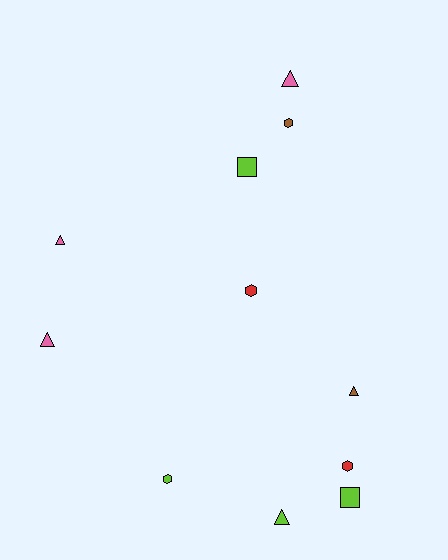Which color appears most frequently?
Lime, with 4 objects.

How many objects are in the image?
There are 11 objects.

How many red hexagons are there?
There are 2 red hexagons.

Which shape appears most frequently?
Triangle, with 5 objects.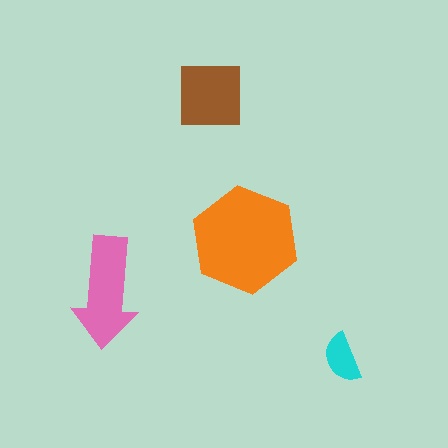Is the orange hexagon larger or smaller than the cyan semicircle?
Larger.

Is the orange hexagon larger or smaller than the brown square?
Larger.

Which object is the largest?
The orange hexagon.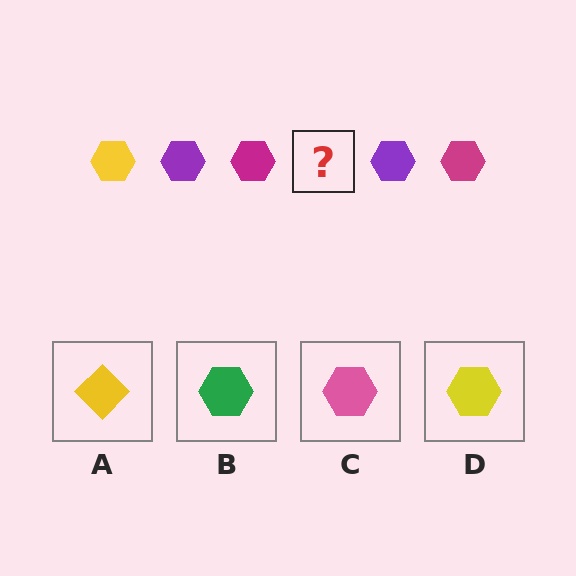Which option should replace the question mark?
Option D.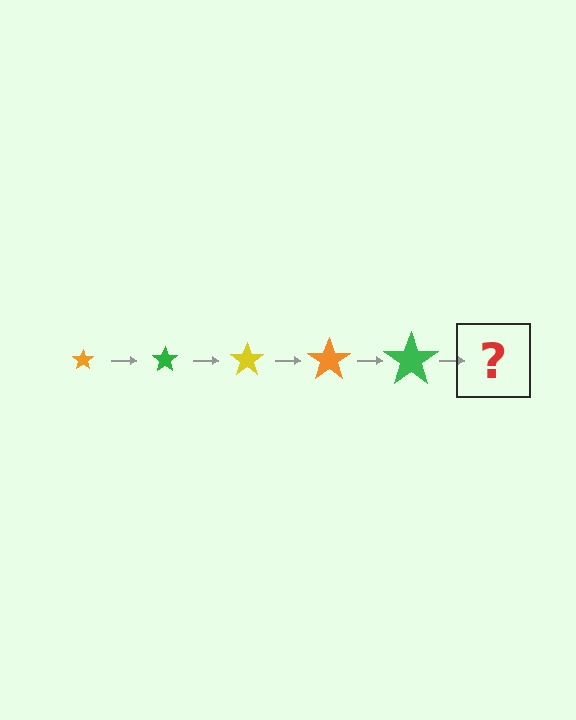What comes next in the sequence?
The next element should be a yellow star, larger than the previous one.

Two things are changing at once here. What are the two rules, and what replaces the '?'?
The two rules are that the star grows larger each step and the color cycles through orange, green, and yellow. The '?' should be a yellow star, larger than the previous one.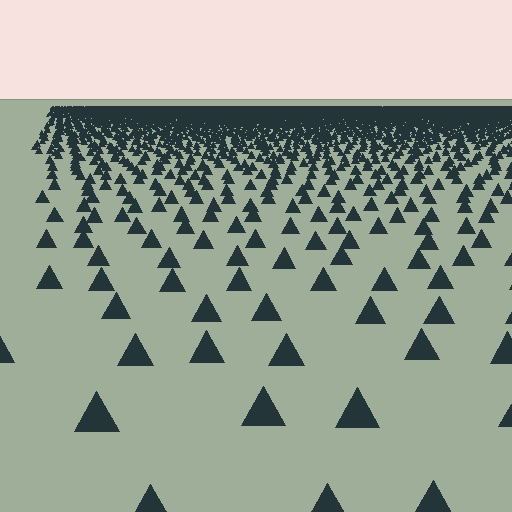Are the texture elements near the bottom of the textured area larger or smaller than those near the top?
Larger. Near the bottom, elements are closer to the viewer and appear at a bigger on-screen size.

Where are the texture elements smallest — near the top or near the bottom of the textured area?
Near the top.